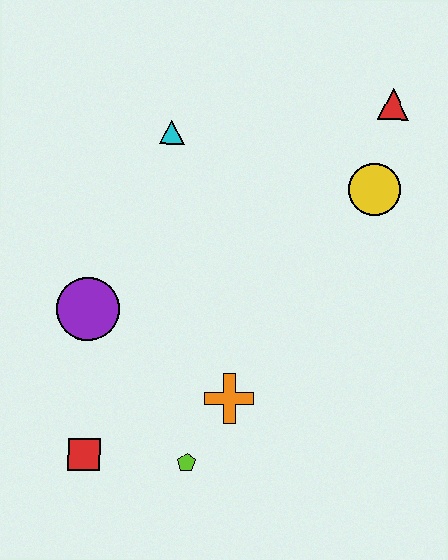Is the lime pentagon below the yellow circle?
Yes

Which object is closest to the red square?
The lime pentagon is closest to the red square.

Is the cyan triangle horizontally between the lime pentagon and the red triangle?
No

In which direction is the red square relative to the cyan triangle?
The red square is below the cyan triangle.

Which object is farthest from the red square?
The red triangle is farthest from the red square.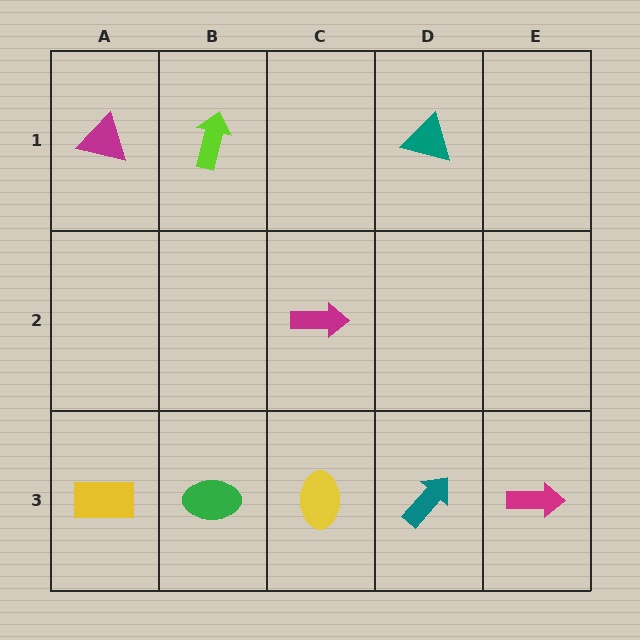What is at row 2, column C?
A magenta arrow.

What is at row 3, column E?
A magenta arrow.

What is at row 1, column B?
A lime arrow.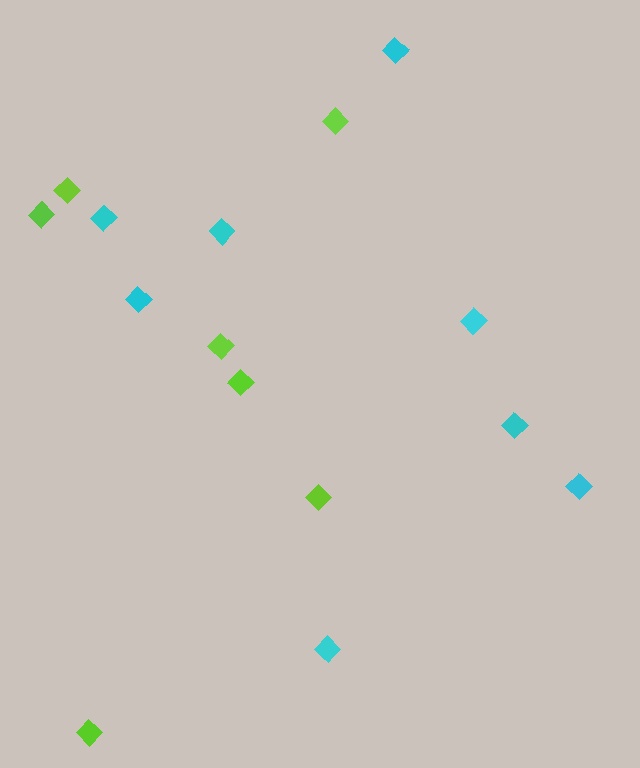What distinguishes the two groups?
There are 2 groups: one group of cyan diamonds (8) and one group of lime diamonds (7).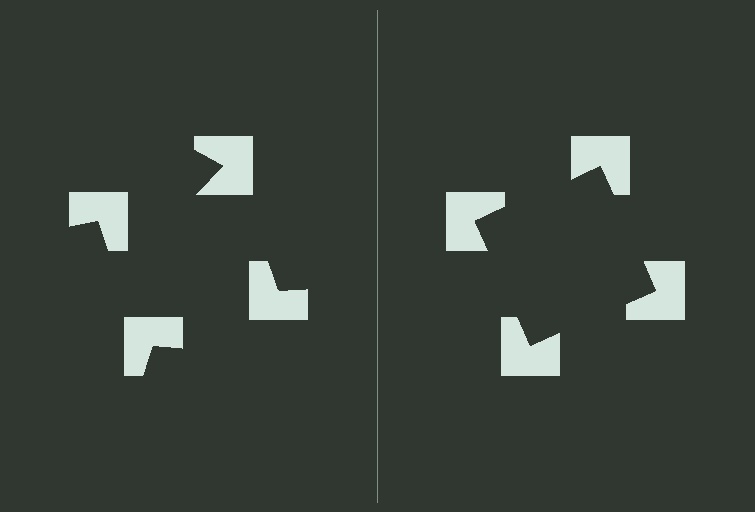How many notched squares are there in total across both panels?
8 — 4 on each side.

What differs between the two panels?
The notched squares are positioned identically on both sides; only the wedge orientations differ. On the right they align to a square; on the left they are misaligned.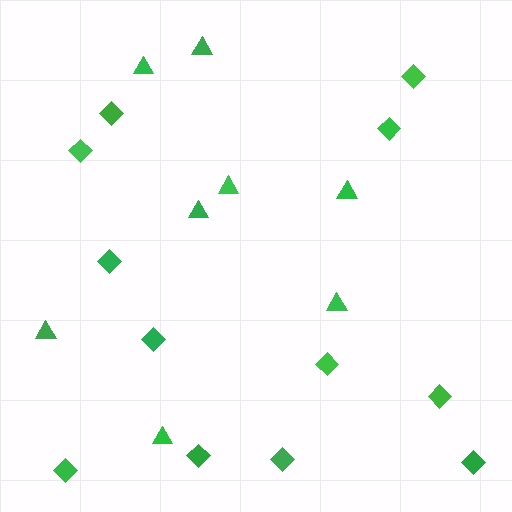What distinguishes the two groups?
There are 2 groups: one group of triangles (8) and one group of diamonds (12).